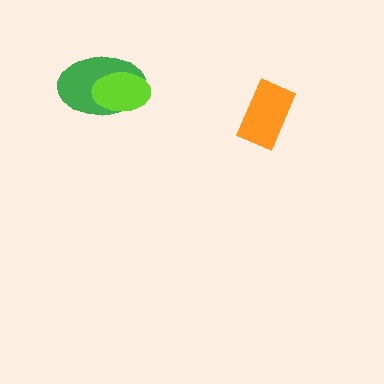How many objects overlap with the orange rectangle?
0 objects overlap with the orange rectangle.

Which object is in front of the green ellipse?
The lime ellipse is in front of the green ellipse.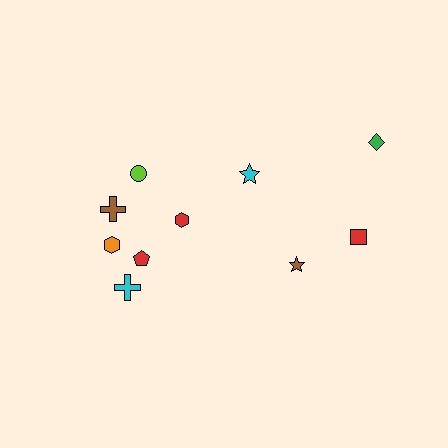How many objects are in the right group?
There are 4 objects.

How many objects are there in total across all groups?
There are 10 objects.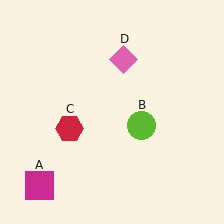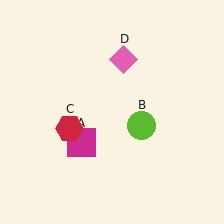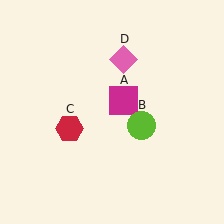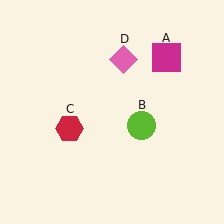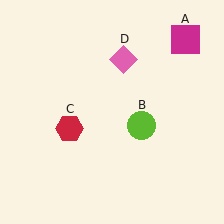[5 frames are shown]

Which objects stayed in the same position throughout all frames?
Lime circle (object B) and red hexagon (object C) and pink diamond (object D) remained stationary.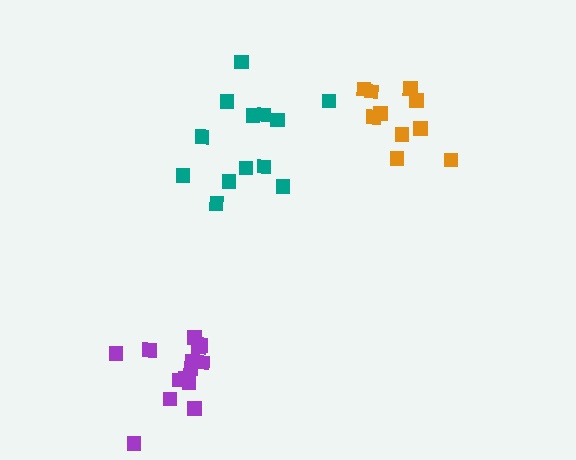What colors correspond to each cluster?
The clusters are colored: purple, teal, orange.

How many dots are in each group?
Group 1: 14 dots, Group 2: 13 dots, Group 3: 10 dots (37 total).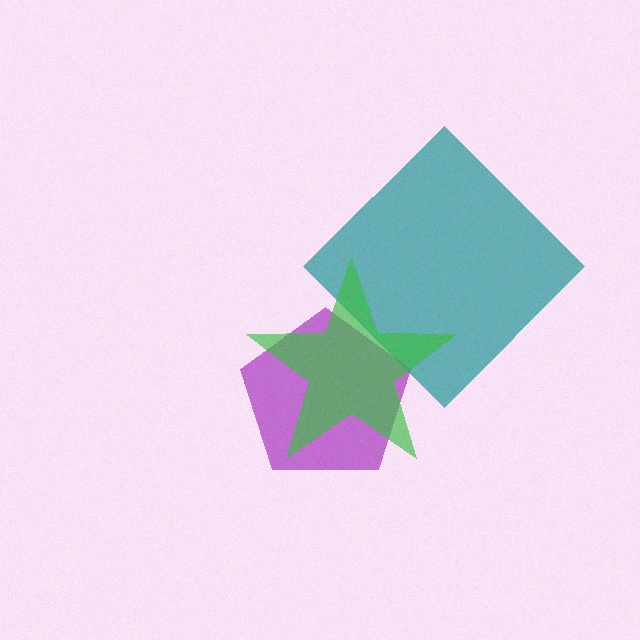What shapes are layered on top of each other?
The layered shapes are: a purple pentagon, a teal diamond, a green star.